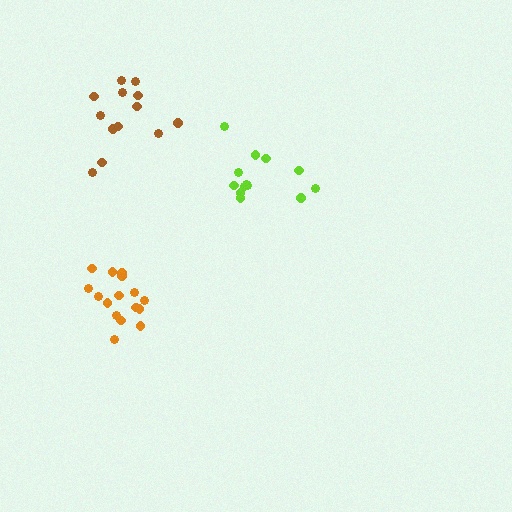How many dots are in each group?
Group 1: 16 dots, Group 2: 13 dots, Group 3: 13 dots (42 total).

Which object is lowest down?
The orange cluster is bottommost.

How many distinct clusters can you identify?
There are 3 distinct clusters.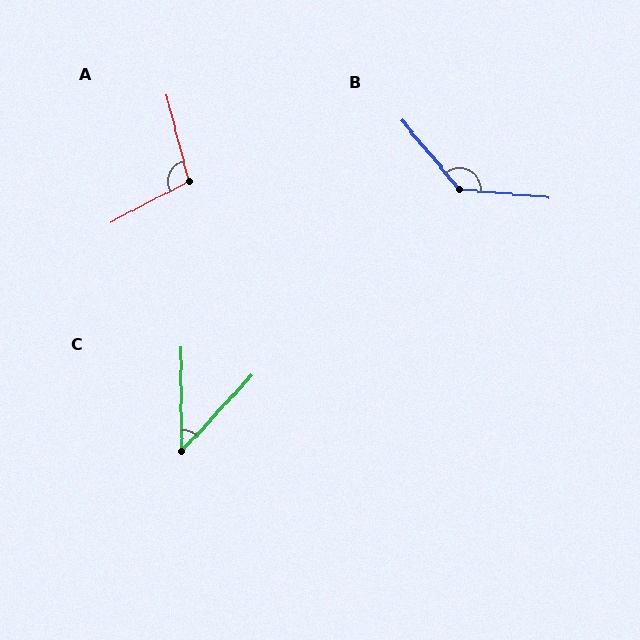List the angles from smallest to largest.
C (43°), A (103°), B (135°).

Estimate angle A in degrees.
Approximately 103 degrees.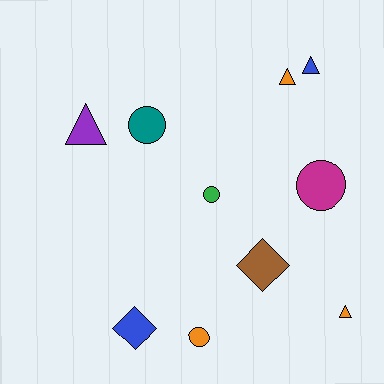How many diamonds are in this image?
There are 2 diamonds.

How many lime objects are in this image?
There are no lime objects.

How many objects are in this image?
There are 10 objects.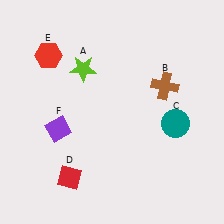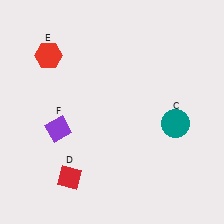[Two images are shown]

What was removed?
The lime star (A), the brown cross (B) were removed in Image 2.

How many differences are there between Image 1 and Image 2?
There are 2 differences between the two images.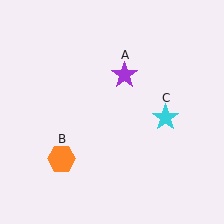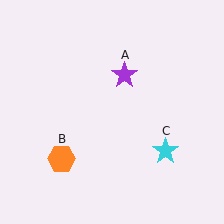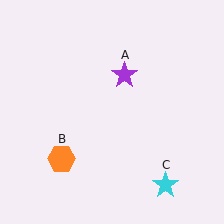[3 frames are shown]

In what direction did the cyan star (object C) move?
The cyan star (object C) moved down.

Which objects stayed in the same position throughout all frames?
Purple star (object A) and orange hexagon (object B) remained stationary.